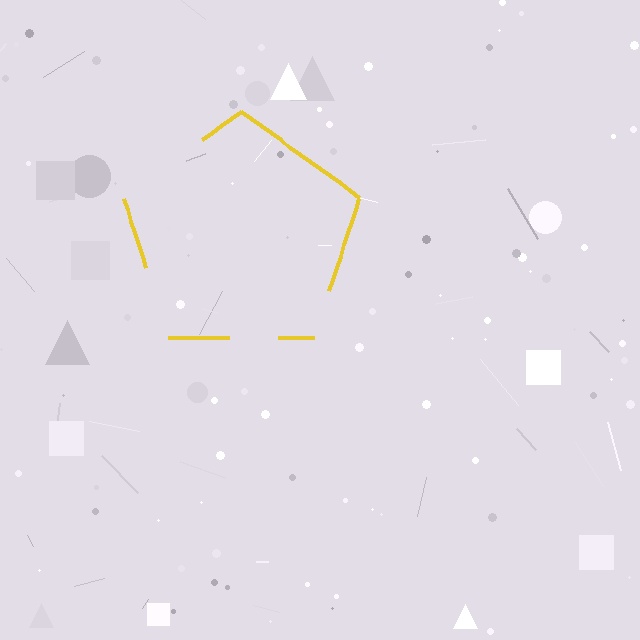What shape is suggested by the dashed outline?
The dashed outline suggests a pentagon.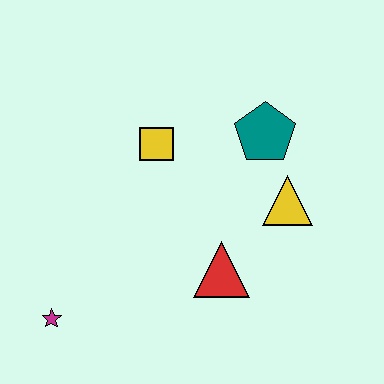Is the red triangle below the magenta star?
No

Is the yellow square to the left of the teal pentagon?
Yes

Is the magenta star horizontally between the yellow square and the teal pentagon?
No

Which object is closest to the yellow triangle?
The teal pentagon is closest to the yellow triangle.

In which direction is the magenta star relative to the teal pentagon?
The magenta star is to the left of the teal pentagon.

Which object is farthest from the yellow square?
The magenta star is farthest from the yellow square.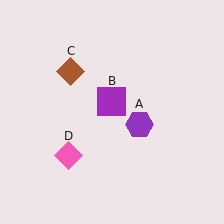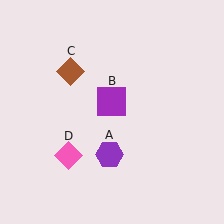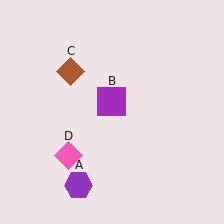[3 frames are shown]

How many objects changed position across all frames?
1 object changed position: purple hexagon (object A).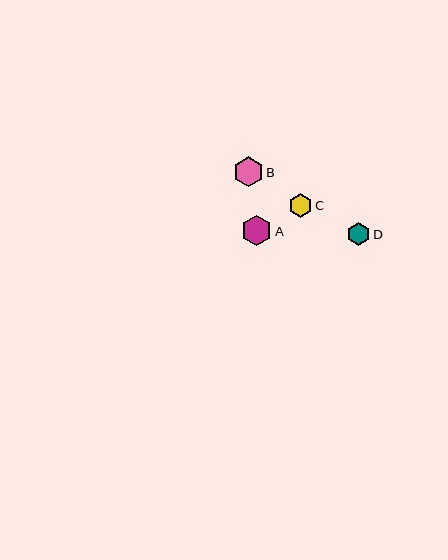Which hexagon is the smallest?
Hexagon D is the smallest with a size of approximately 23 pixels.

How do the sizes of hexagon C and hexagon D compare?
Hexagon C and hexagon D are approximately the same size.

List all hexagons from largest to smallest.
From largest to smallest: A, B, C, D.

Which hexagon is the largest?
Hexagon A is the largest with a size of approximately 30 pixels.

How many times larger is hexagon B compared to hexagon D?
Hexagon B is approximately 1.3 times the size of hexagon D.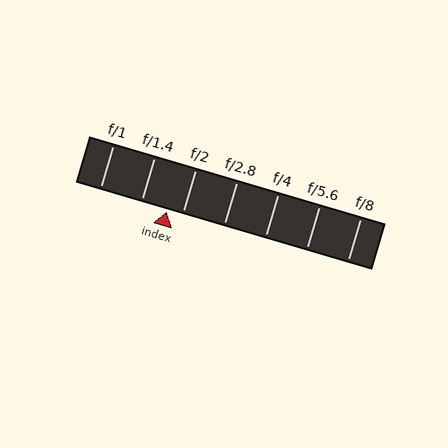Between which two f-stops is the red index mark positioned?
The index mark is between f/1.4 and f/2.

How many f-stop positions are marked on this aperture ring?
There are 7 f-stop positions marked.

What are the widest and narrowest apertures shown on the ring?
The widest aperture shown is f/1 and the narrowest is f/8.